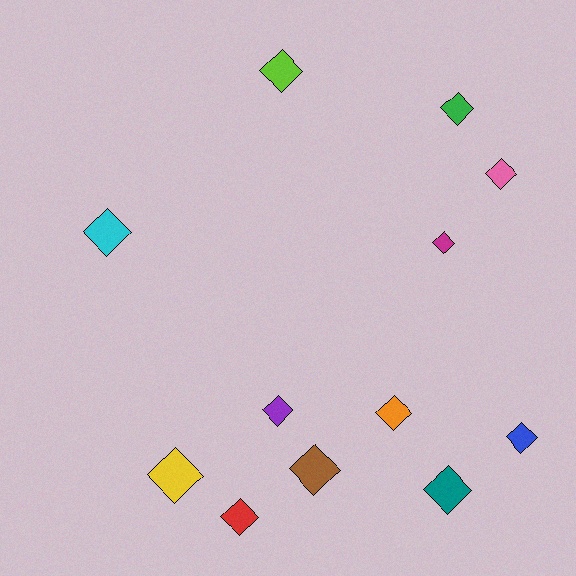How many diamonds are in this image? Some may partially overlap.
There are 12 diamonds.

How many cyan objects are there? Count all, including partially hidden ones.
There is 1 cyan object.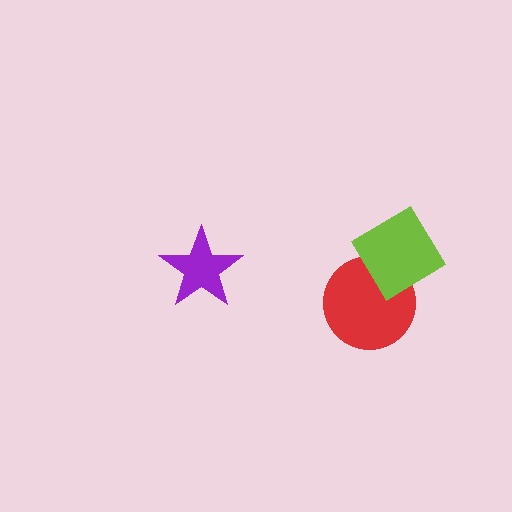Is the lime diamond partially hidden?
No, no other shape covers it.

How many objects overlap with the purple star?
0 objects overlap with the purple star.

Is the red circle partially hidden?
Yes, it is partially covered by another shape.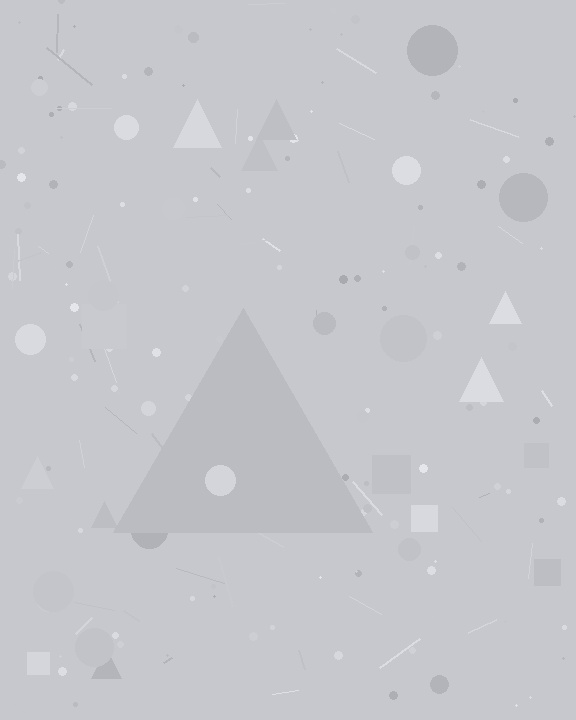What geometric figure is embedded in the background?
A triangle is embedded in the background.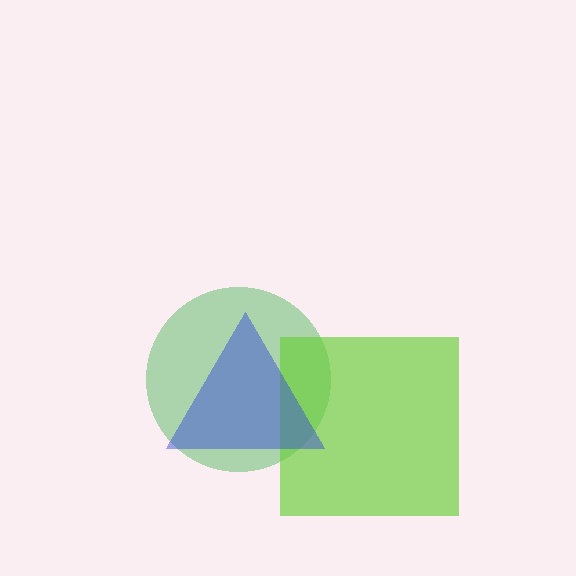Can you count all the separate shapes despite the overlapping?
Yes, there are 3 separate shapes.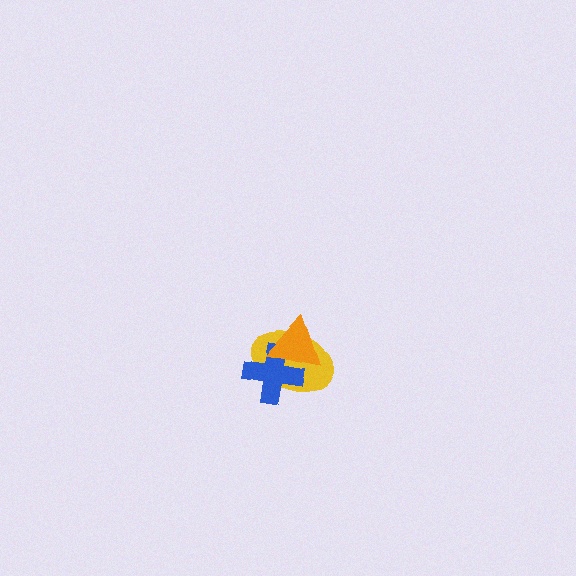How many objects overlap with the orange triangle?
2 objects overlap with the orange triangle.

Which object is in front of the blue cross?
The orange triangle is in front of the blue cross.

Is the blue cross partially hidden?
Yes, it is partially covered by another shape.